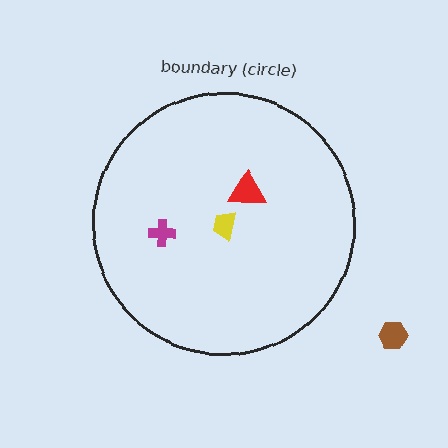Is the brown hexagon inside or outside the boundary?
Outside.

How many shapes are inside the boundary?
3 inside, 1 outside.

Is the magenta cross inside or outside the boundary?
Inside.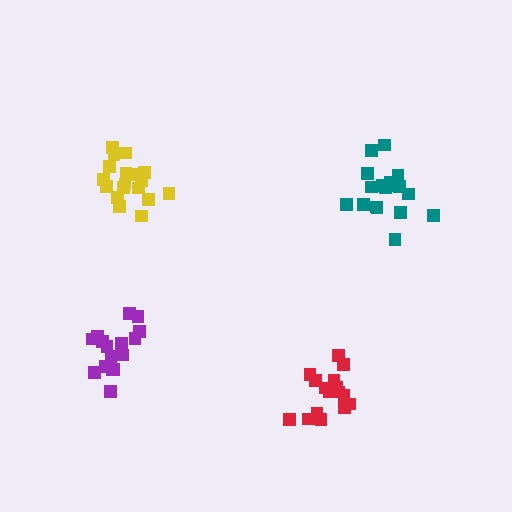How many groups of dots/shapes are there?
There are 4 groups.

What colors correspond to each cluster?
The clusters are colored: yellow, teal, purple, red.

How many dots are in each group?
Group 1: 18 dots, Group 2: 18 dots, Group 3: 17 dots, Group 4: 16 dots (69 total).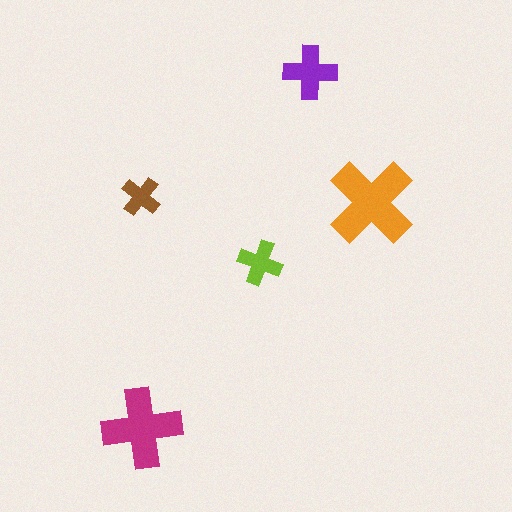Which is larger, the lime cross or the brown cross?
The lime one.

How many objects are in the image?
There are 5 objects in the image.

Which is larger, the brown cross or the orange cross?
The orange one.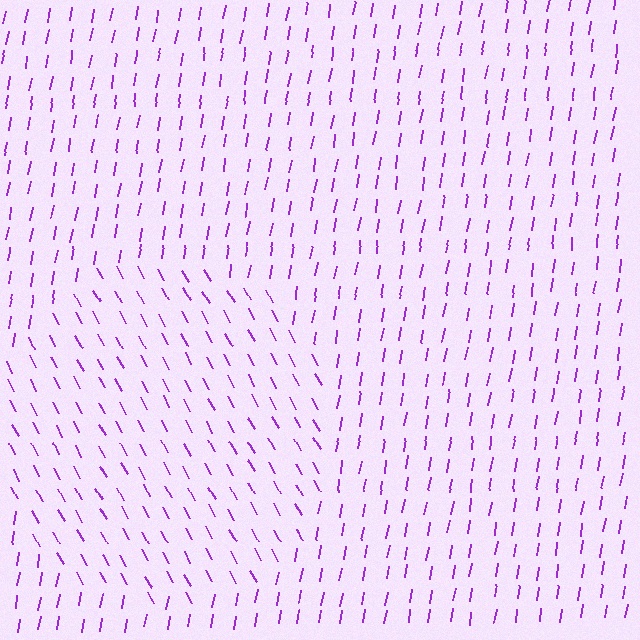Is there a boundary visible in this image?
Yes, there is a texture boundary formed by a change in line orientation.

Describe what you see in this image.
The image is filled with small purple line segments. A circle region in the image has lines oriented differently from the surrounding lines, creating a visible texture boundary.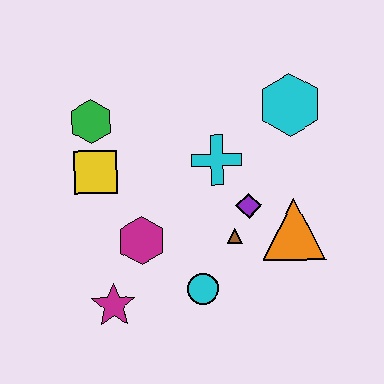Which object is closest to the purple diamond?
The brown triangle is closest to the purple diamond.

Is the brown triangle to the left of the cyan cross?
No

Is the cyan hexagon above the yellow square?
Yes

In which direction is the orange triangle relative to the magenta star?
The orange triangle is to the right of the magenta star.